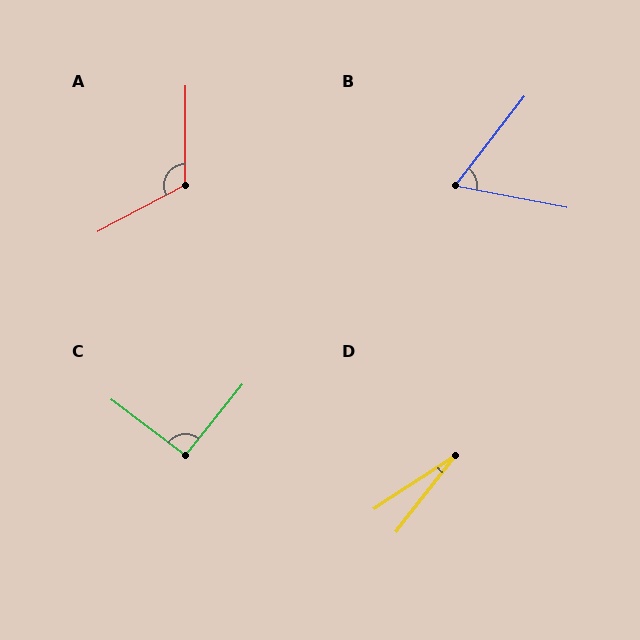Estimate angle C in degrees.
Approximately 92 degrees.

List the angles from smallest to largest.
D (19°), B (63°), C (92°), A (118°).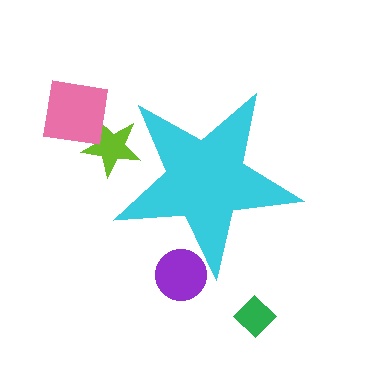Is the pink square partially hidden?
No, the pink square is fully visible.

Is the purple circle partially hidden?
Yes, the purple circle is partially hidden behind the cyan star.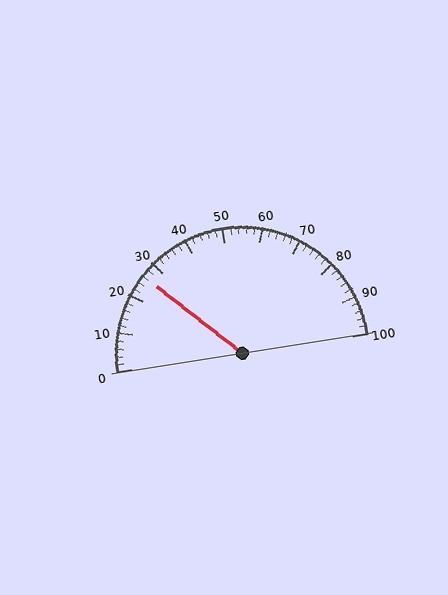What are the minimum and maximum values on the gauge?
The gauge ranges from 0 to 100.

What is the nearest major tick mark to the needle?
The nearest major tick mark is 30.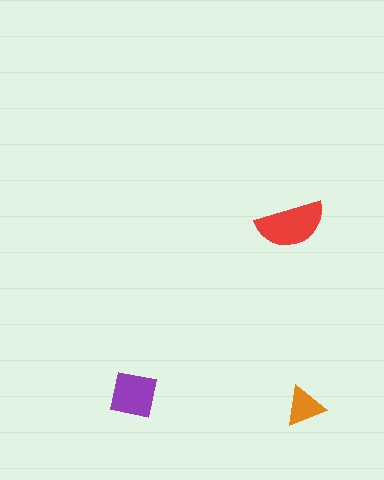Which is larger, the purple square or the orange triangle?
The purple square.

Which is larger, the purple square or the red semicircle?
The red semicircle.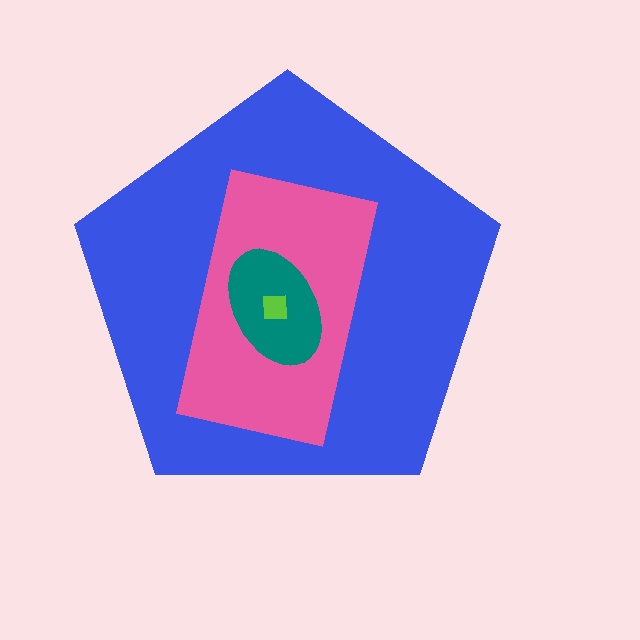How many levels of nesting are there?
4.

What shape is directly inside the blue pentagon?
The pink rectangle.